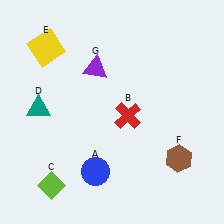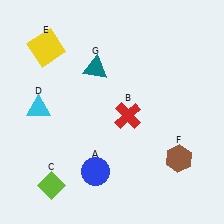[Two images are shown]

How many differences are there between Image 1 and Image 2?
There are 2 differences between the two images.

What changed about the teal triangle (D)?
In Image 1, D is teal. In Image 2, it changed to cyan.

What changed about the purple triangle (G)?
In Image 1, G is purple. In Image 2, it changed to teal.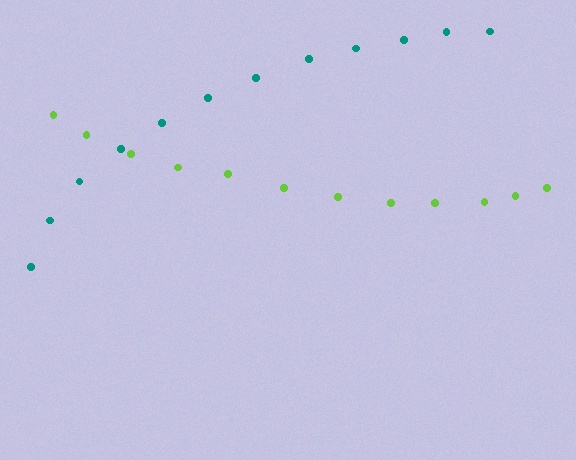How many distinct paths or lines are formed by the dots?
There are 2 distinct paths.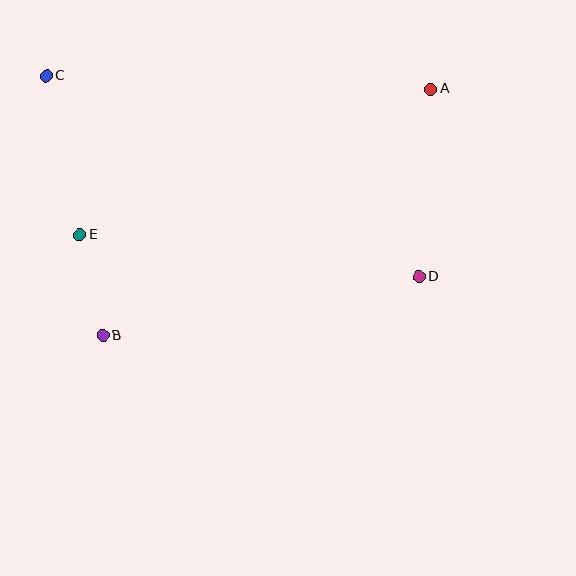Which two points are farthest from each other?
Points C and D are farthest from each other.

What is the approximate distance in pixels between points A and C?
The distance between A and C is approximately 384 pixels.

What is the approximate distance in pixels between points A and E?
The distance between A and E is approximately 380 pixels.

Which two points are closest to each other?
Points B and E are closest to each other.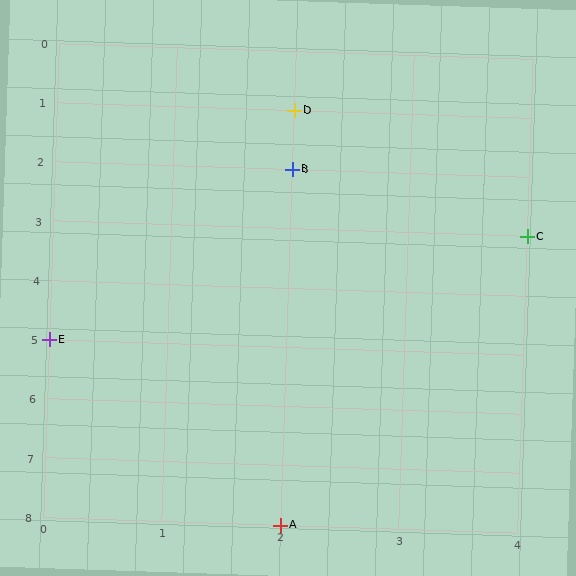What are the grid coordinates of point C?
Point C is at grid coordinates (4, 3).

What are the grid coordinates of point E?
Point E is at grid coordinates (0, 5).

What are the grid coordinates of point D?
Point D is at grid coordinates (2, 1).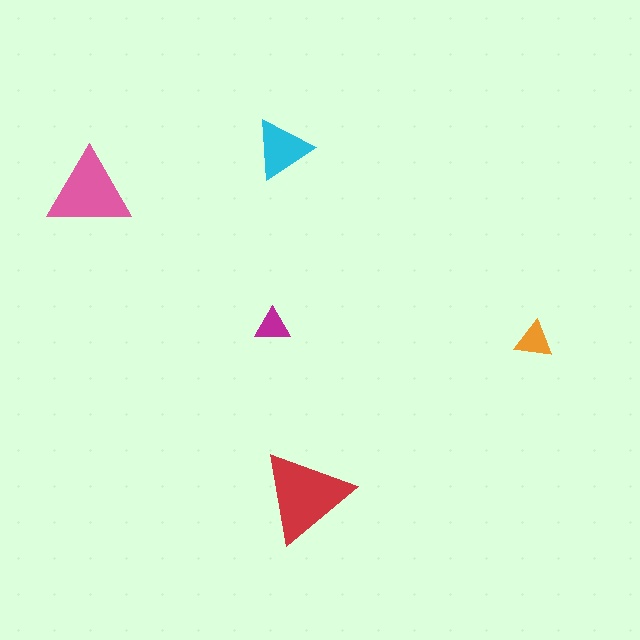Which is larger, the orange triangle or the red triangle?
The red one.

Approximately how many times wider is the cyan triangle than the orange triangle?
About 1.5 times wider.